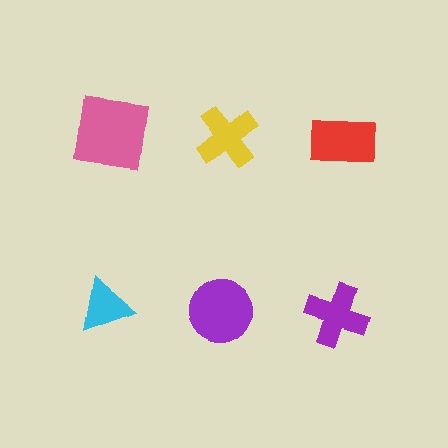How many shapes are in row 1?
3 shapes.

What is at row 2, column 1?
A cyan triangle.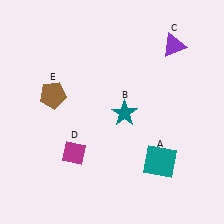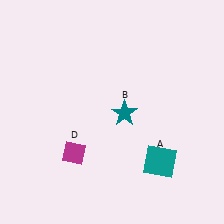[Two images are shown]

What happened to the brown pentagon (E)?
The brown pentagon (E) was removed in Image 2. It was in the top-left area of Image 1.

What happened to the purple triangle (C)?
The purple triangle (C) was removed in Image 2. It was in the top-right area of Image 1.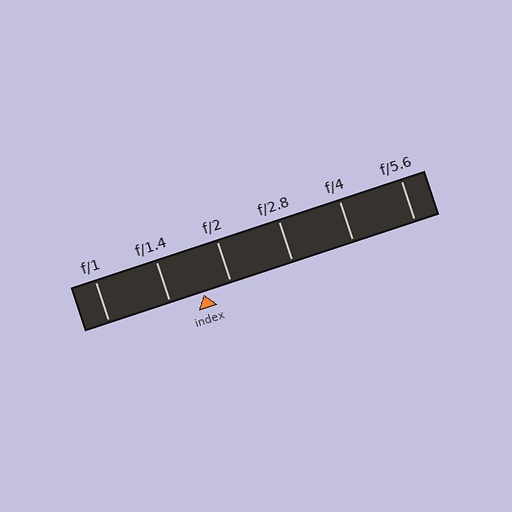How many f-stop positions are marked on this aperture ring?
There are 6 f-stop positions marked.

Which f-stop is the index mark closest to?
The index mark is closest to f/2.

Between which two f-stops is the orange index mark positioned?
The index mark is between f/1.4 and f/2.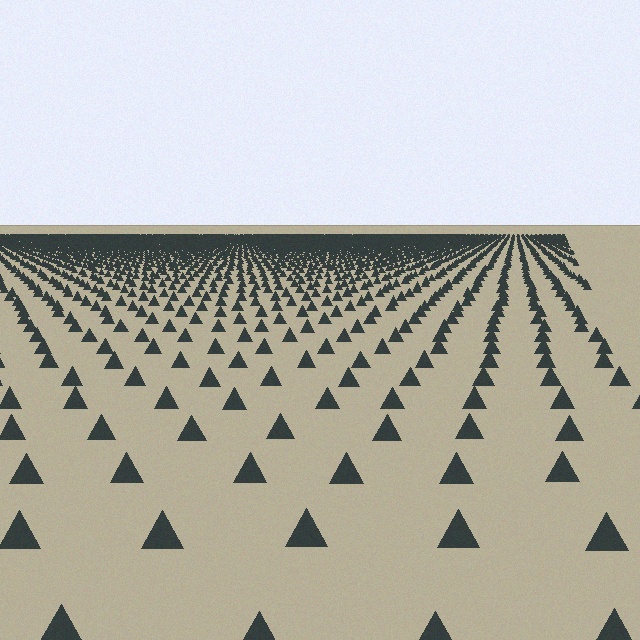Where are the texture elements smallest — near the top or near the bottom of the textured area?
Near the top.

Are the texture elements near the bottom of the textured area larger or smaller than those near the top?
Larger. Near the bottom, elements are closer to the viewer and appear at a bigger on-screen size.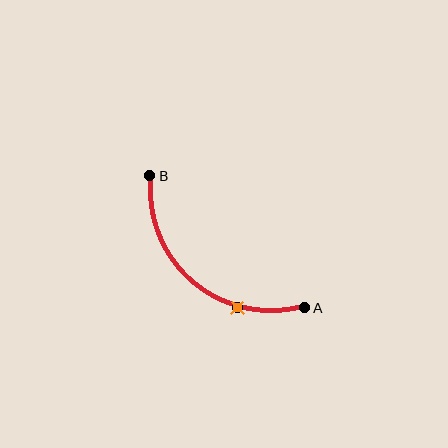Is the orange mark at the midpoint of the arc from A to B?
No. The orange mark lies on the arc but is closer to endpoint A. The arc midpoint would be at the point on the curve equidistant along the arc from both A and B.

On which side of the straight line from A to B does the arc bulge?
The arc bulges below and to the left of the straight line connecting A and B.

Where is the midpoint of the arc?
The arc midpoint is the point on the curve farthest from the straight line joining A and B. It sits below and to the left of that line.